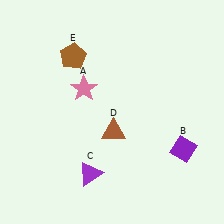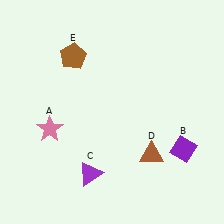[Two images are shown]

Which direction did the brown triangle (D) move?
The brown triangle (D) moved right.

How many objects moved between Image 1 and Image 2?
2 objects moved between the two images.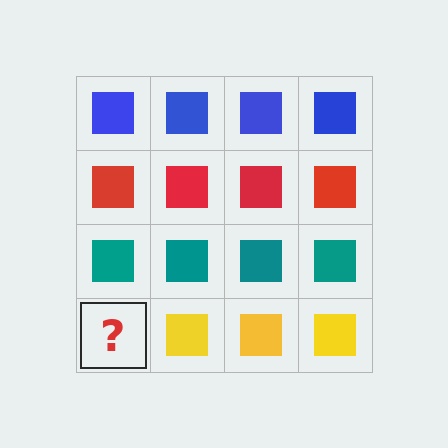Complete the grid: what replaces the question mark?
The question mark should be replaced with a yellow square.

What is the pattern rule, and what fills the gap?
The rule is that each row has a consistent color. The gap should be filled with a yellow square.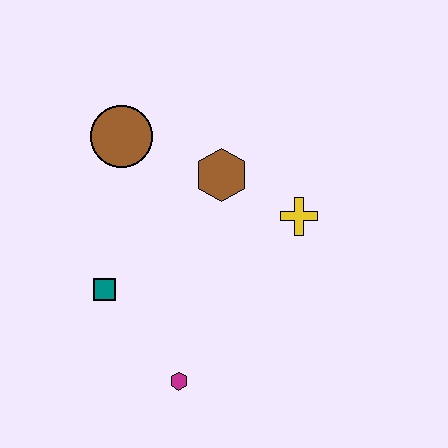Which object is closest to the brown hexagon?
The yellow cross is closest to the brown hexagon.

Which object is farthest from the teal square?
The yellow cross is farthest from the teal square.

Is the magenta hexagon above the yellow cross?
No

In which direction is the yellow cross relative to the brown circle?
The yellow cross is to the right of the brown circle.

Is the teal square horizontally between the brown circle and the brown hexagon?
No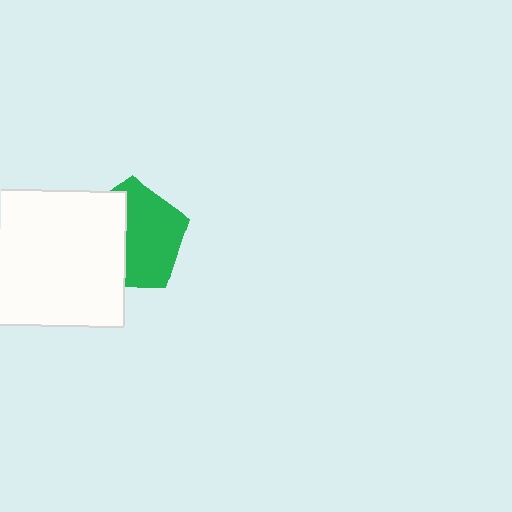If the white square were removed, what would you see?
You would see the complete green pentagon.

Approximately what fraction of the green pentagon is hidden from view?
Roughly 43% of the green pentagon is hidden behind the white square.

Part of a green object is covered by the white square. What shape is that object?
It is a pentagon.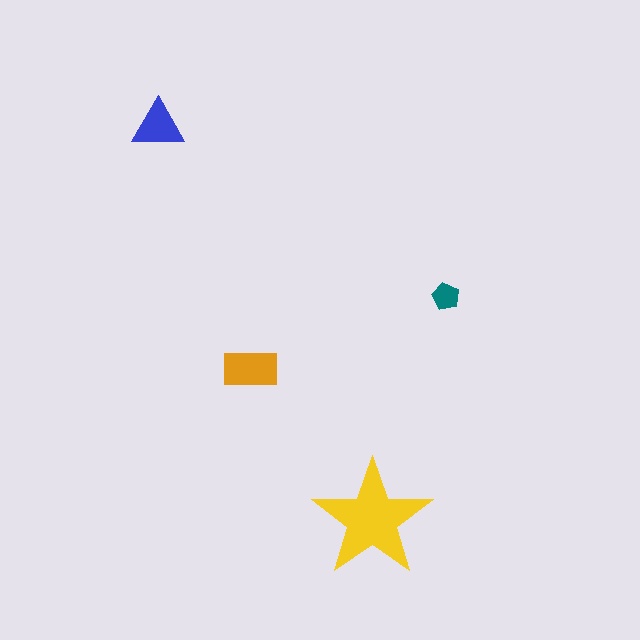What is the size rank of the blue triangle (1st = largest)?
3rd.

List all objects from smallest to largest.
The teal pentagon, the blue triangle, the orange rectangle, the yellow star.